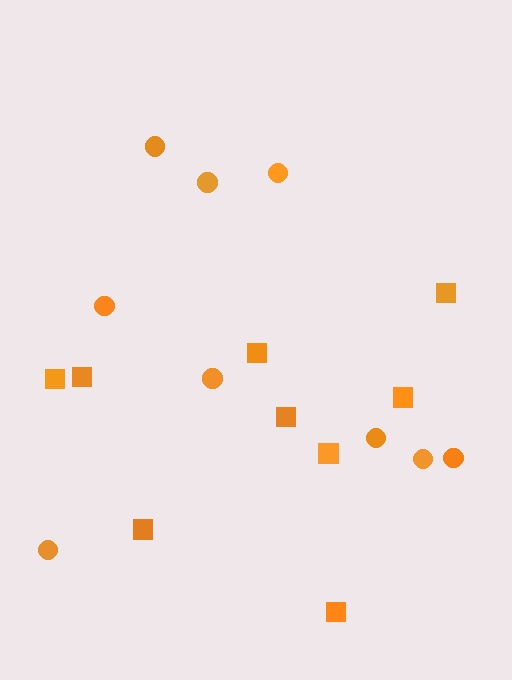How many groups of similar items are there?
There are 2 groups: one group of squares (9) and one group of circles (9).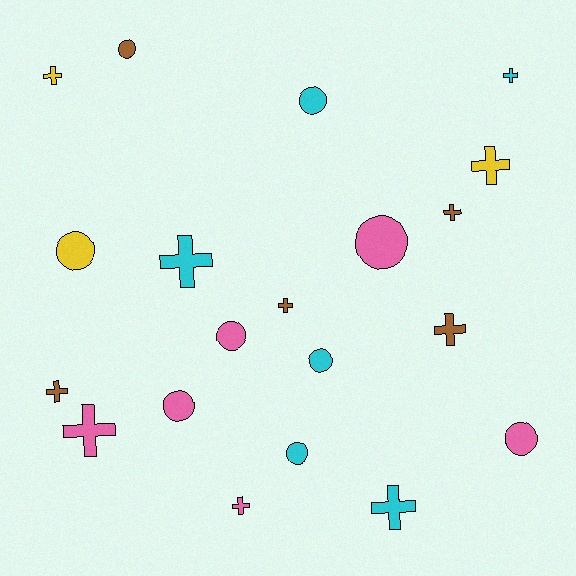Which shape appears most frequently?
Cross, with 11 objects.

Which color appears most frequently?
Cyan, with 6 objects.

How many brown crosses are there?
There are 4 brown crosses.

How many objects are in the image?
There are 20 objects.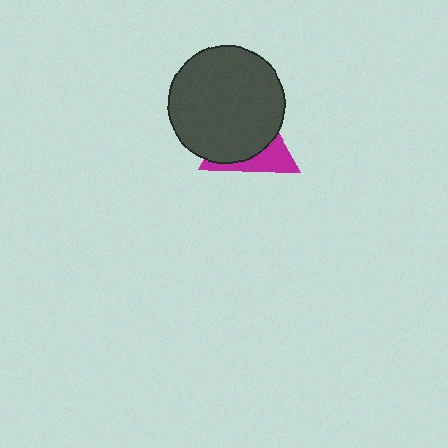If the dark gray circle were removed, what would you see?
You would see the complete magenta triangle.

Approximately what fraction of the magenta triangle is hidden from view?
Roughly 66% of the magenta triangle is hidden behind the dark gray circle.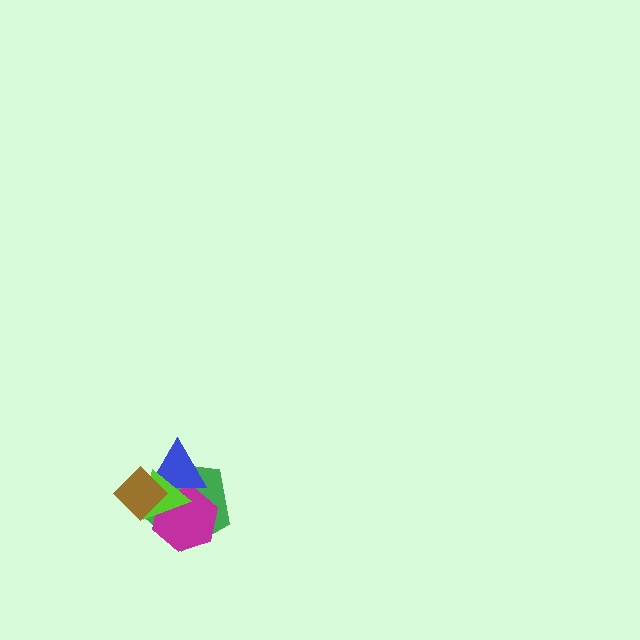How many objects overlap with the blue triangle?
4 objects overlap with the blue triangle.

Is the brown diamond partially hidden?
No, no other shape covers it.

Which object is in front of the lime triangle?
The brown diamond is in front of the lime triangle.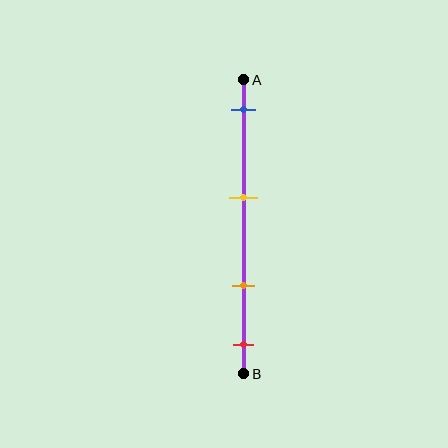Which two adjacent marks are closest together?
The orange and red marks are the closest adjacent pair.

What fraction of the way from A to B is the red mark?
The red mark is approximately 90% (0.9) of the way from A to B.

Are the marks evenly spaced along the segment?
No, the marks are not evenly spaced.